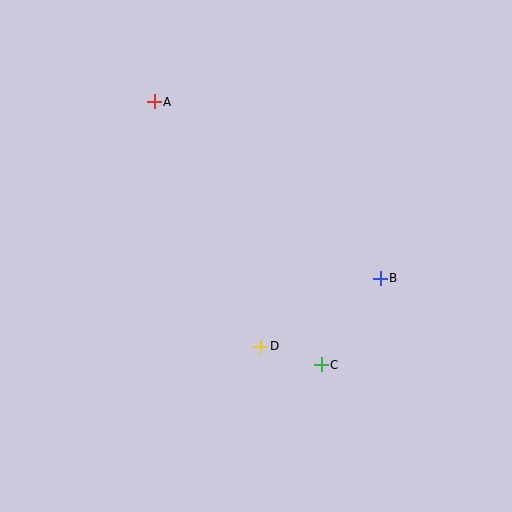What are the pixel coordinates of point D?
Point D is at (261, 346).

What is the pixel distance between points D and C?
The distance between D and C is 64 pixels.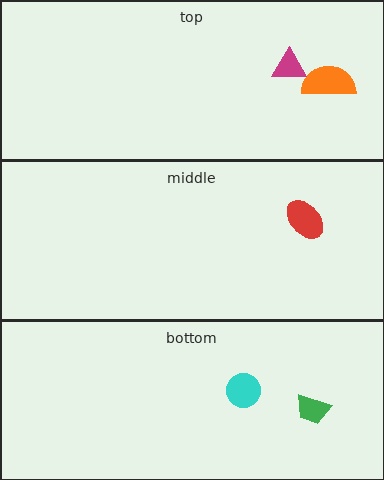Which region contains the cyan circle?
The bottom region.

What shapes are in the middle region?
The red ellipse.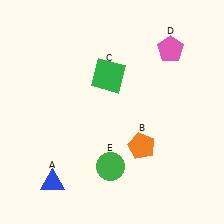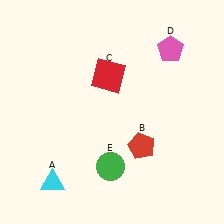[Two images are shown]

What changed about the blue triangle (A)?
In Image 1, A is blue. In Image 2, it changed to cyan.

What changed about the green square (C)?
In Image 1, C is green. In Image 2, it changed to red.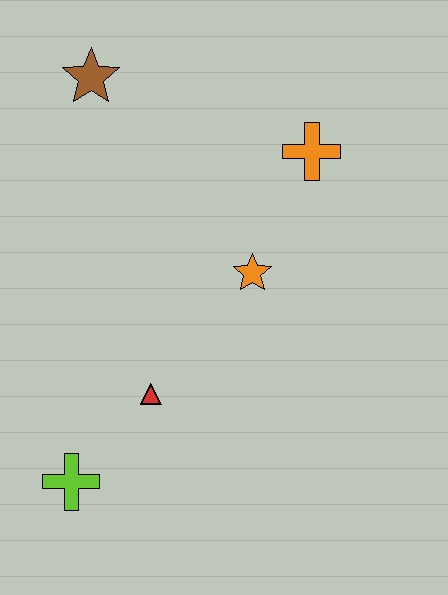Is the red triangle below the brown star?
Yes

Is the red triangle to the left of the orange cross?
Yes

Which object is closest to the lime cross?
The red triangle is closest to the lime cross.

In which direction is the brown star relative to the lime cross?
The brown star is above the lime cross.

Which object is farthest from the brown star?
The lime cross is farthest from the brown star.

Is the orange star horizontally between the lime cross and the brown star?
No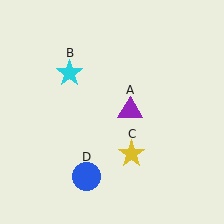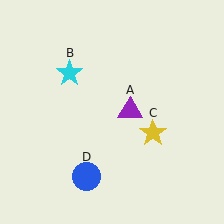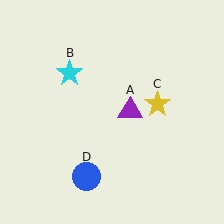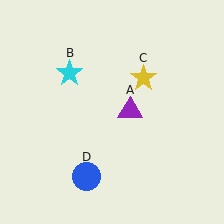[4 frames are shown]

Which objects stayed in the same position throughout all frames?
Purple triangle (object A) and cyan star (object B) and blue circle (object D) remained stationary.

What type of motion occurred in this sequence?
The yellow star (object C) rotated counterclockwise around the center of the scene.